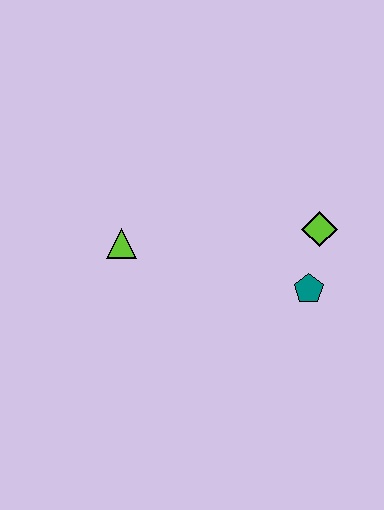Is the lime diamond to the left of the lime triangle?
No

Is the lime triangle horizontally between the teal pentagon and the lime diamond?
No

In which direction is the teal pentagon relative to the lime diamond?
The teal pentagon is below the lime diamond.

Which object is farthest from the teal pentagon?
The lime triangle is farthest from the teal pentagon.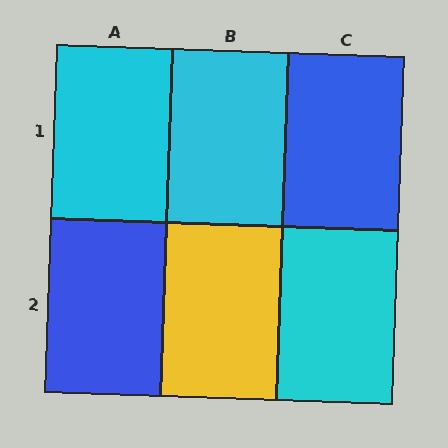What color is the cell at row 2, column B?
Yellow.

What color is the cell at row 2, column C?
Cyan.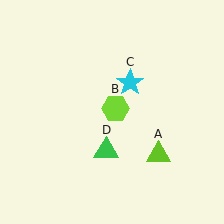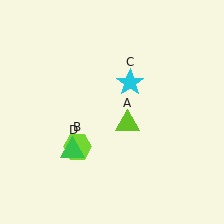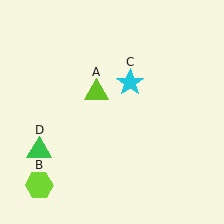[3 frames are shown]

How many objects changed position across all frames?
3 objects changed position: lime triangle (object A), lime hexagon (object B), green triangle (object D).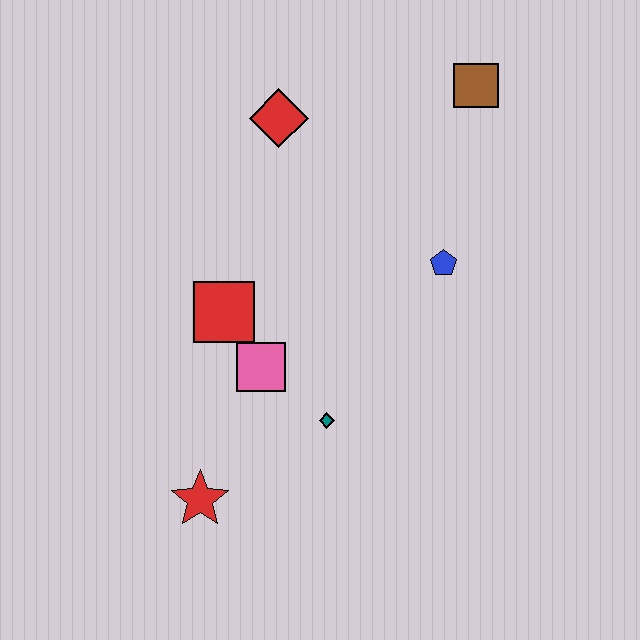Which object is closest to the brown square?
The blue pentagon is closest to the brown square.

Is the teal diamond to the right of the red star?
Yes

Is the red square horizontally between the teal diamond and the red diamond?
No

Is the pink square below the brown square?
Yes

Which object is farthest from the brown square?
The red star is farthest from the brown square.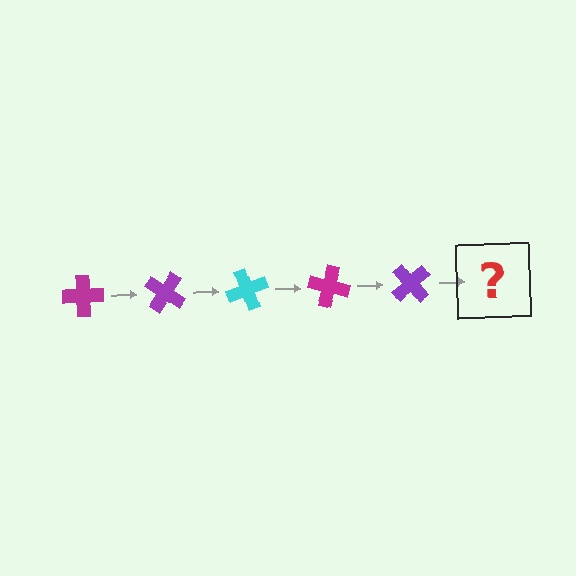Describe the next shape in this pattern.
It should be a cyan cross, rotated 175 degrees from the start.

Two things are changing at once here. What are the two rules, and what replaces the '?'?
The two rules are that it rotates 35 degrees each step and the color cycles through magenta, purple, and cyan. The '?' should be a cyan cross, rotated 175 degrees from the start.